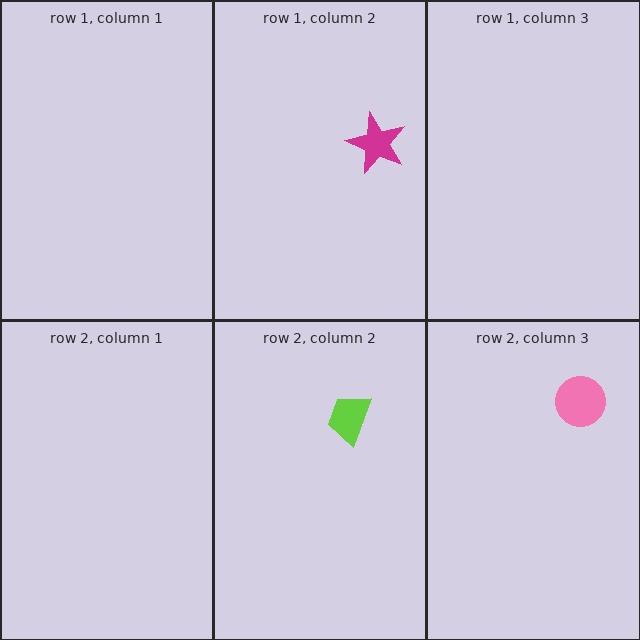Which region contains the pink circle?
The row 2, column 3 region.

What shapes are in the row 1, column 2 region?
The magenta star.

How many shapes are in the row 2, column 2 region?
1.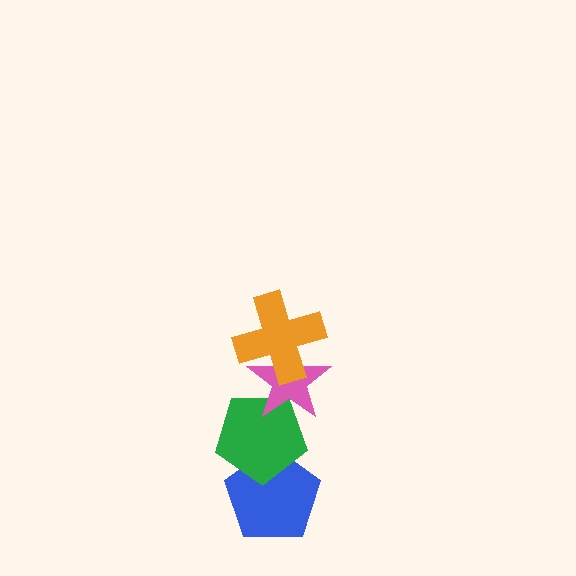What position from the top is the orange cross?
The orange cross is 1st from the top.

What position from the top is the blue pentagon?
The blue pentagon is 4th from the top.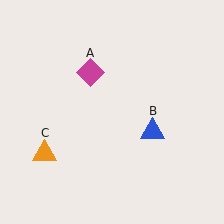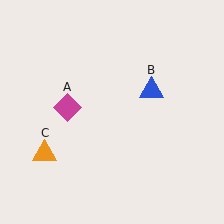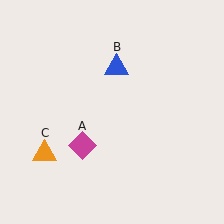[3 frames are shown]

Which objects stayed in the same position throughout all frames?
Orange triangle (object C) remained stationary.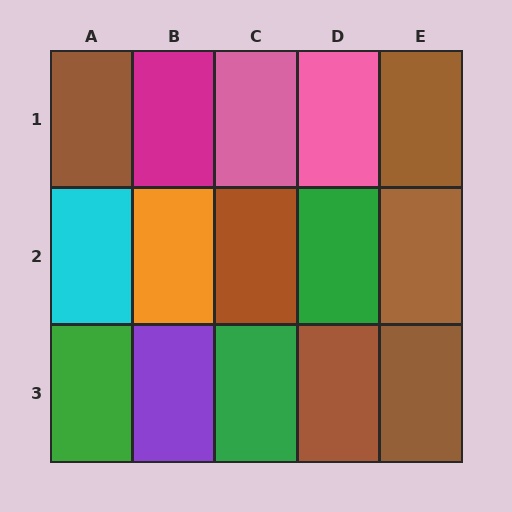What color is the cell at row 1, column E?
Brown.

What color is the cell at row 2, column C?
Brown.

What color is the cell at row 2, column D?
Green.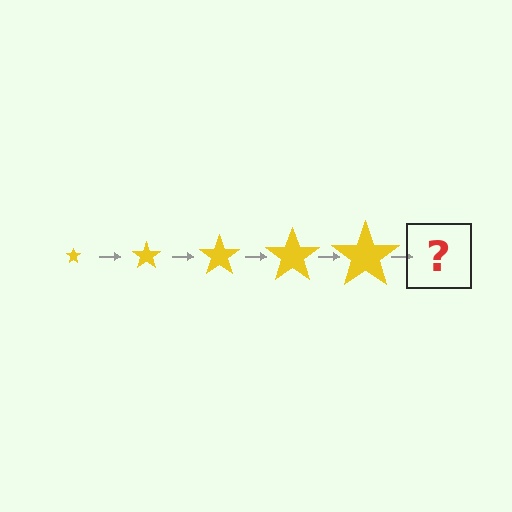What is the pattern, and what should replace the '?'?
The pattern is that the star gets progressively larger each step. The '?' should be a yellow star, larger than the previous one.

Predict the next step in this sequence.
The next step is a yellow star, larger than the previous one.